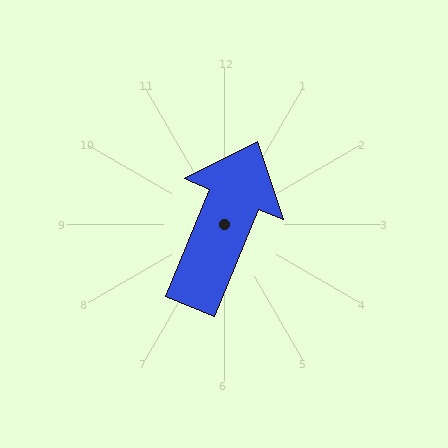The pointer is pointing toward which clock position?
Roughly 1 o'clock.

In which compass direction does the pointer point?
North.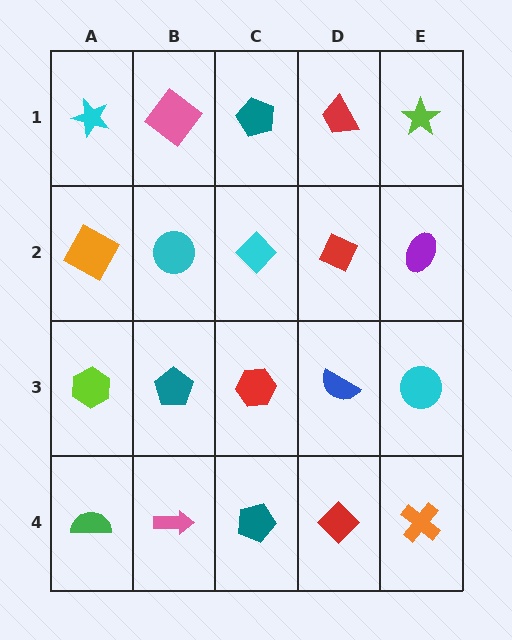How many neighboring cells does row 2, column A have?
3.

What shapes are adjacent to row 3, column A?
An orange square (row 2, column A), a green semicircle (row 4, column A), a teal pentagon (row 3, column B).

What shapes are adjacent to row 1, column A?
An orange square (row 2, column A), a pink diamond (row 1, column B).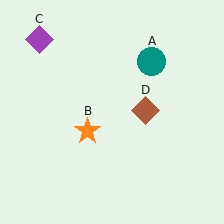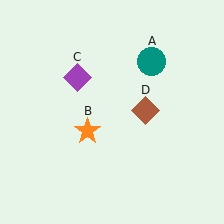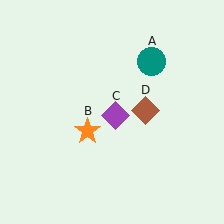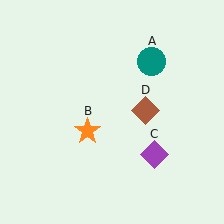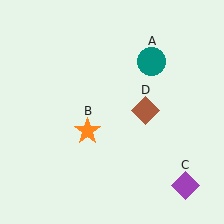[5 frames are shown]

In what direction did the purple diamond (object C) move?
The purple diamond (object C) moved down and to the right.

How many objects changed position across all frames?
1 object changed position: purple diamond (object C).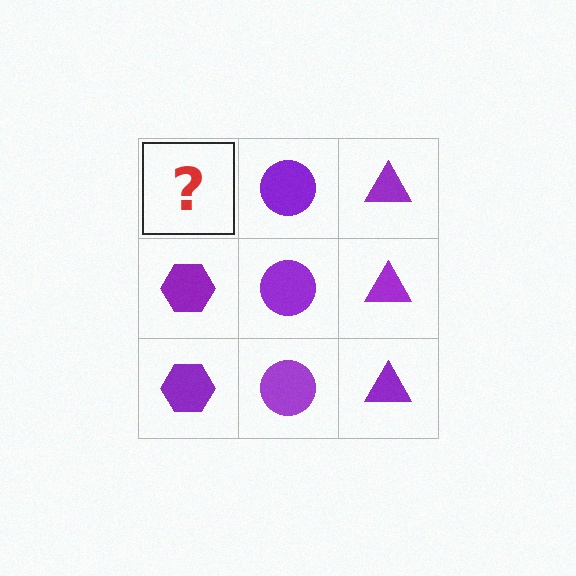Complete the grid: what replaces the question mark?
The question mark should be replaced with a purple hexagon.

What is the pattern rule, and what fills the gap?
The rule is that each column has a consistent shape. The gap should be filled with a purple hexagon.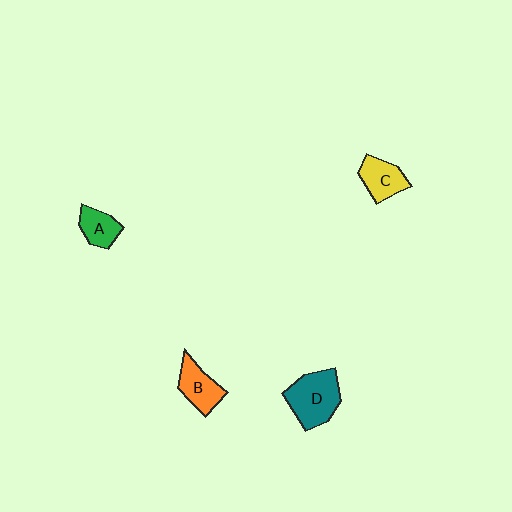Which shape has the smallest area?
Shape A (green).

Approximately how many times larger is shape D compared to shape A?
Approximately 1.9 times.